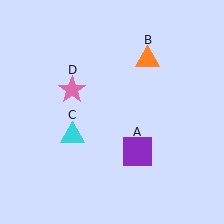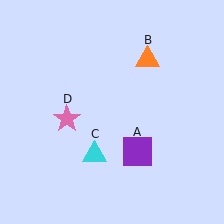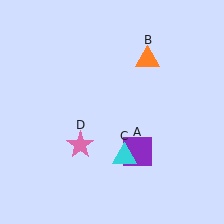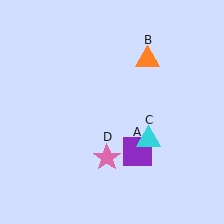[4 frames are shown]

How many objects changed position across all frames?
2 objects changed position: cyan triangle (object C), pink star (object D).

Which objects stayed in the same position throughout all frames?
Purple square (object A) and orange triangle (object B) remained stationary.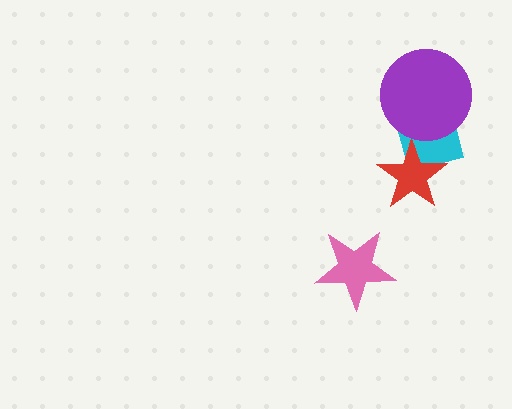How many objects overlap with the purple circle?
1 object overlaps with the purple circle.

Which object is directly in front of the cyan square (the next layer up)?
The red star is directly in front of the cyan square.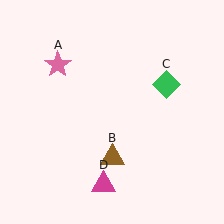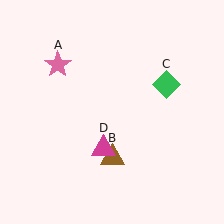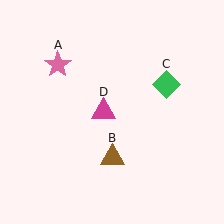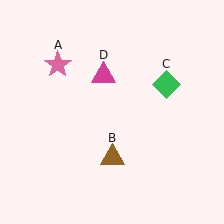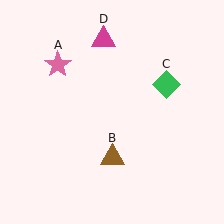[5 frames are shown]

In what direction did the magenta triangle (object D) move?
The magenta triangle (object D) moved up.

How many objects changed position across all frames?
1 object changed position: magenta triangle (object D).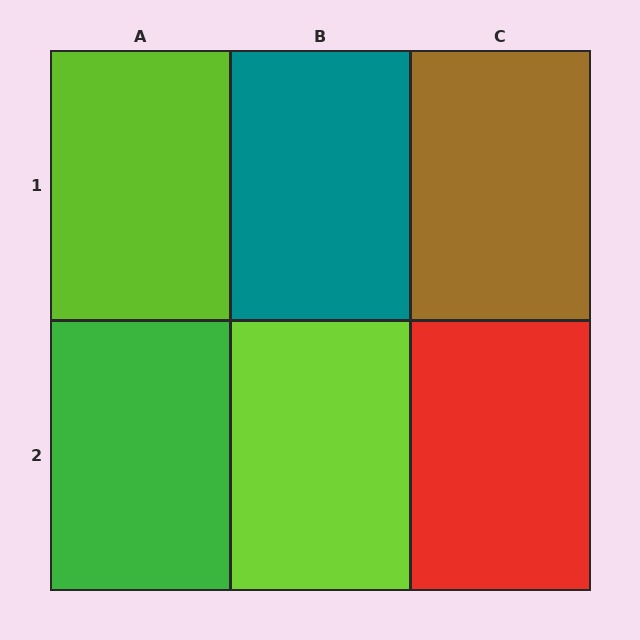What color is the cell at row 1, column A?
Lime.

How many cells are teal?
1 cell is teal.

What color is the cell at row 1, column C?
Brown.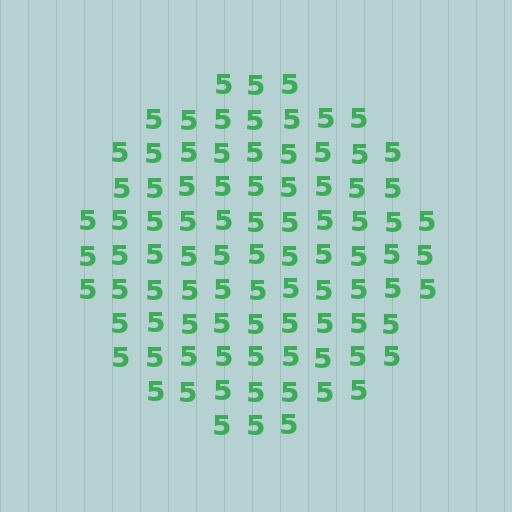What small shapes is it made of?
It is made of small digit 5's.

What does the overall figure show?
The overall figure shows a circle.